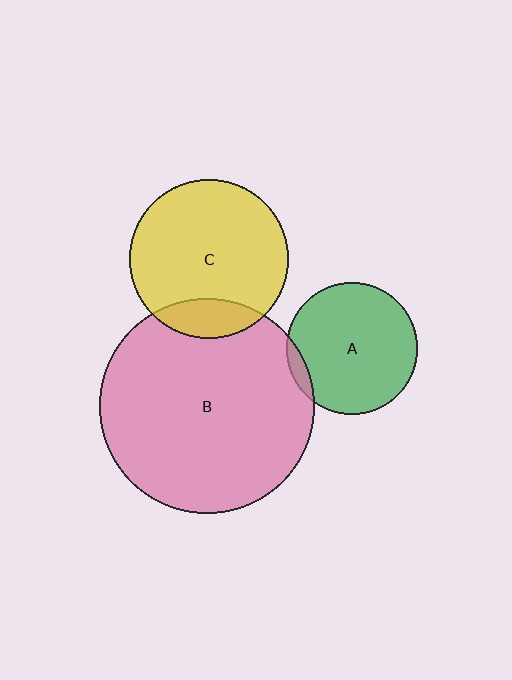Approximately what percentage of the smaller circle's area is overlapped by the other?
Approximately 15%.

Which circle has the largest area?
Circle B (pink).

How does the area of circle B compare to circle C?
Approximately 1.8 times.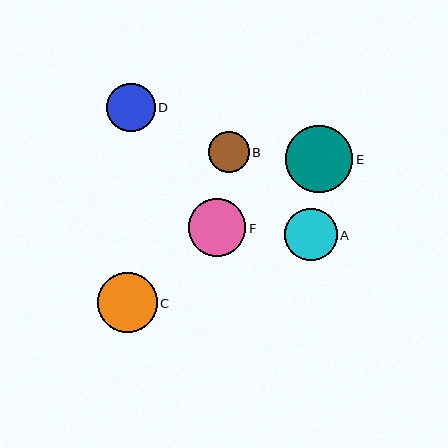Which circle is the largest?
Circle E is the largest with a size of approximately 67 pixels.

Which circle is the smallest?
Circle B is the smallest with a size of approximately 41 pixels.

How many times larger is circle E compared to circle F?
Circle E is approximately 1.2 times the size of circle F.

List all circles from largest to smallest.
From largest to smallest: E, C, F, A, D, B.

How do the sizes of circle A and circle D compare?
Circle A and circle D are approximately the same size.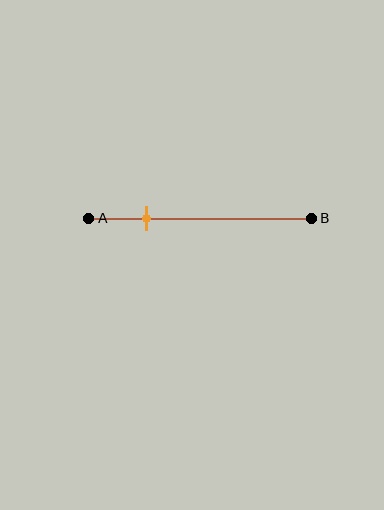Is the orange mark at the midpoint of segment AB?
No, the mark is at about 25% from A, not at the 50% midpoint.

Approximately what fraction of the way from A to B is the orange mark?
The orange mark is approximately 25% of the way from A to B.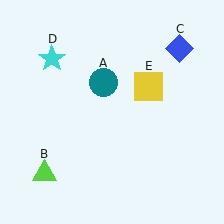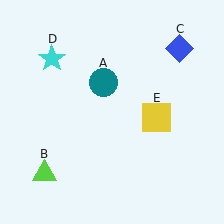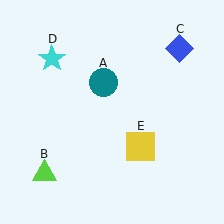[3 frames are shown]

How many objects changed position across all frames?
1 object changed position: yellow square (object E).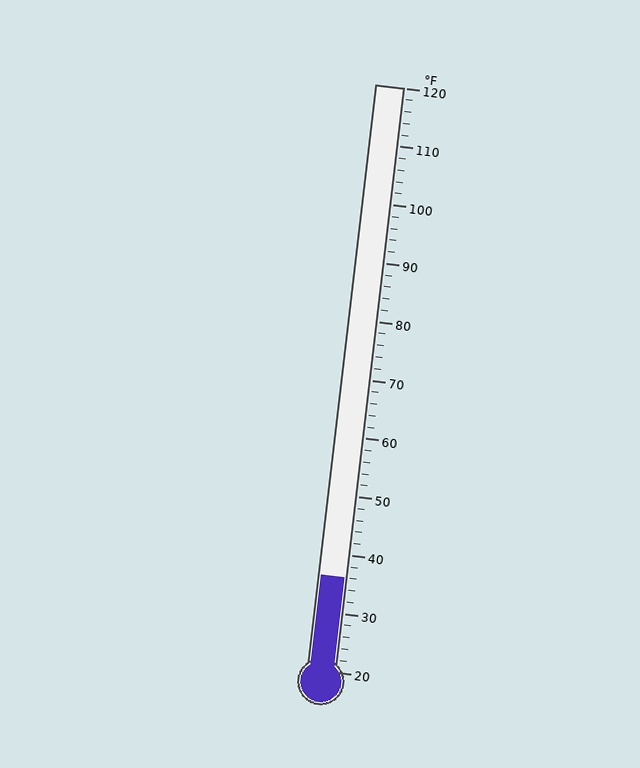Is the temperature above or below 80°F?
The temperature is below 80°F.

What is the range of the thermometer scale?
The thermometer scale ranges from 20°F to 120°F.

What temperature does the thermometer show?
The thermometer shows approximately 36°F.